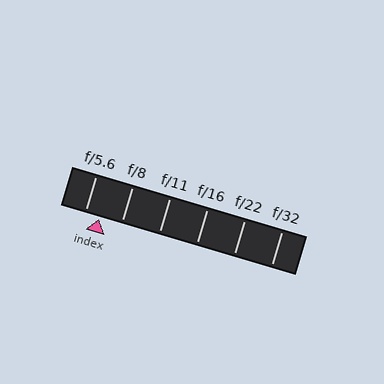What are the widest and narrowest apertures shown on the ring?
The widest aperture shown is f/5.6 and the narrowest is f/32.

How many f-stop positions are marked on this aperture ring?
There are 6 f-stop positions marked.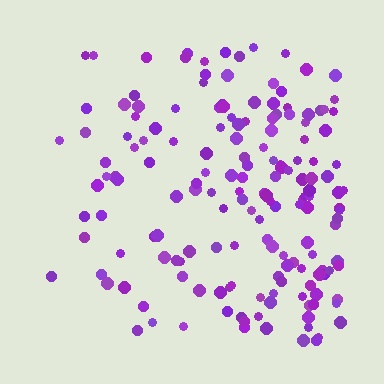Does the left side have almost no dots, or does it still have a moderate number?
Still a moderate number, just noticeably fewer than the right.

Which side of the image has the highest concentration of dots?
The right.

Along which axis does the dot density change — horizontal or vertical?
Horizontal.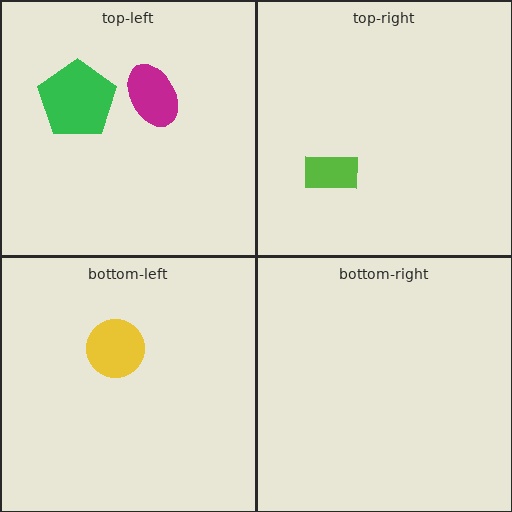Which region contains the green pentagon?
The top-left region.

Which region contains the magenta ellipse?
The top-left region.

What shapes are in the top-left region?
The green pentagon, the magenta ellipse.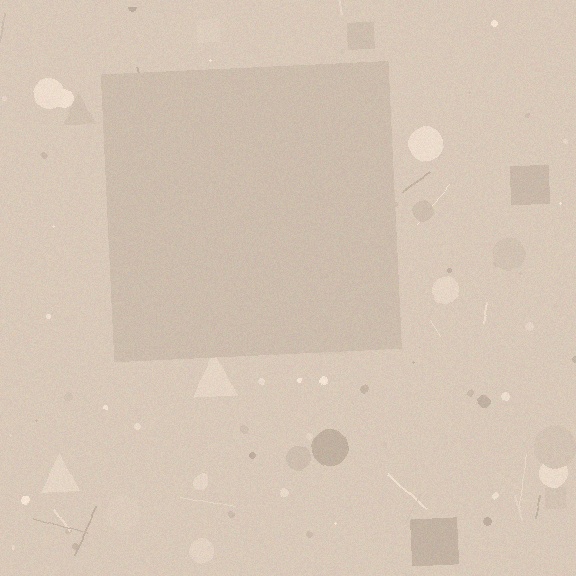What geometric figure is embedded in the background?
A square is embedded in the background.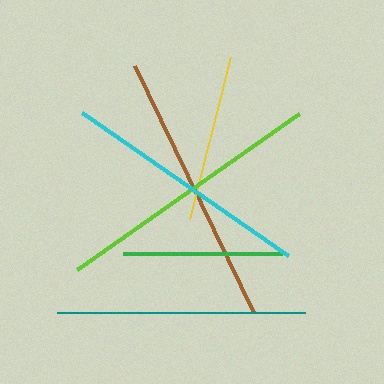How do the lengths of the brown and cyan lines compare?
The brown and cyan lines are approximately the same length.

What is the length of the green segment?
The green segment is approximately 159 pixels long.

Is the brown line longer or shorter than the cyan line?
The brown line is longer than the cyan line.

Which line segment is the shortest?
The green line is the shortest at approximately 159 pixels.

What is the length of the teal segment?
The teal segment is approximately 248 pixels long.